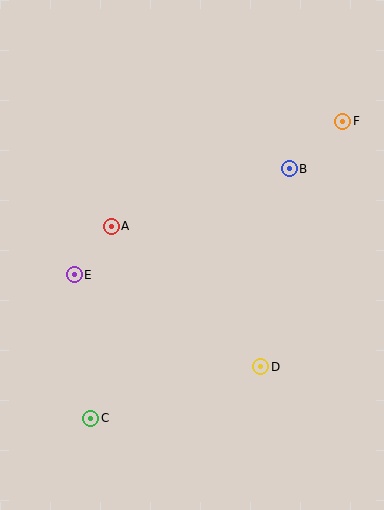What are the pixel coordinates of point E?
Point E is at (74, 275).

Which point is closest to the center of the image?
Point A at (111, 226) is closest to the center.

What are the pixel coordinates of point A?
Point A is at (111, 226).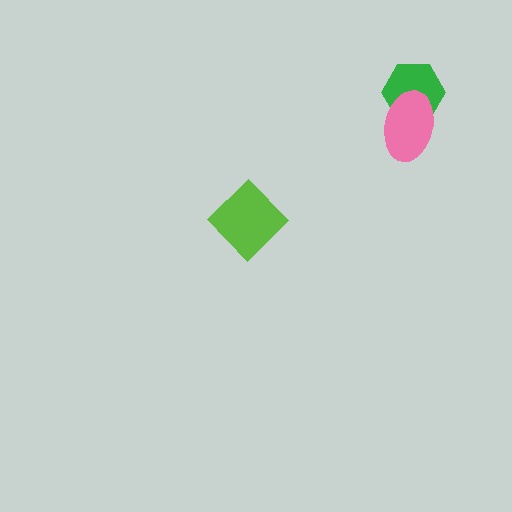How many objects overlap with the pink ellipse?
1 object overlaps with the pink ellipse.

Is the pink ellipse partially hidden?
No, no other shape covers it.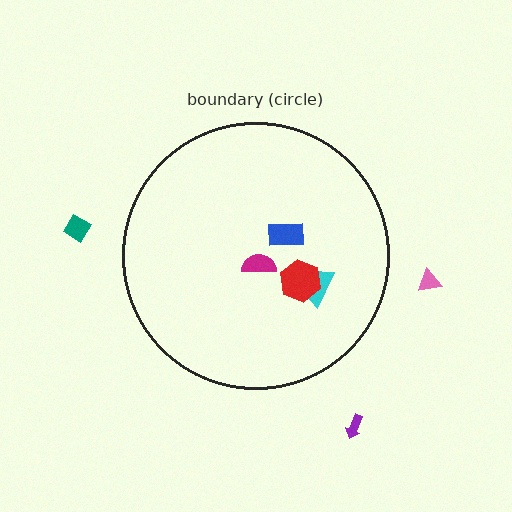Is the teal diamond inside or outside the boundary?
Outside.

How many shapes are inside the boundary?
4 inside, 3 outside.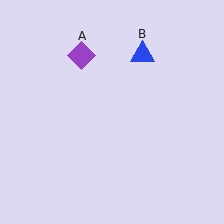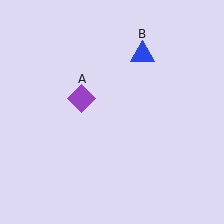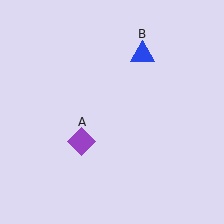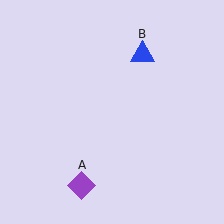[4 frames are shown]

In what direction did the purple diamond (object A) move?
The purple diamond (object A) moved down.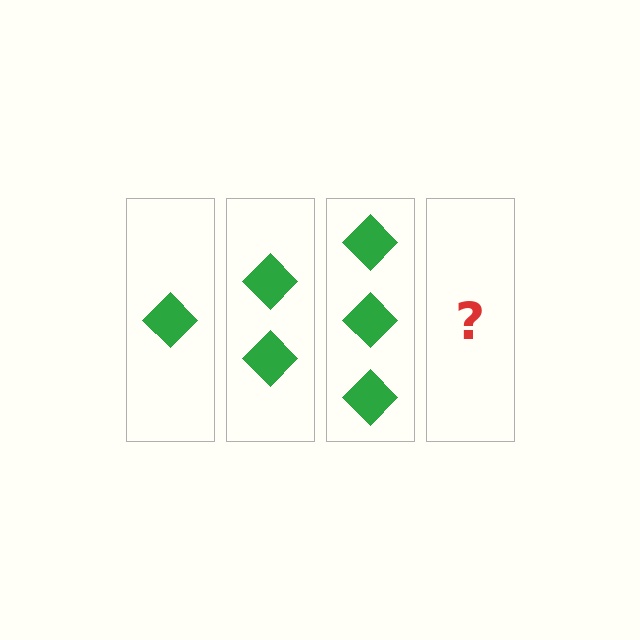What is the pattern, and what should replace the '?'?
The pattern is that each step adds one more diamond. The '?' should be 4 diamonds.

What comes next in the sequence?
The next element should be 4 diamonds.